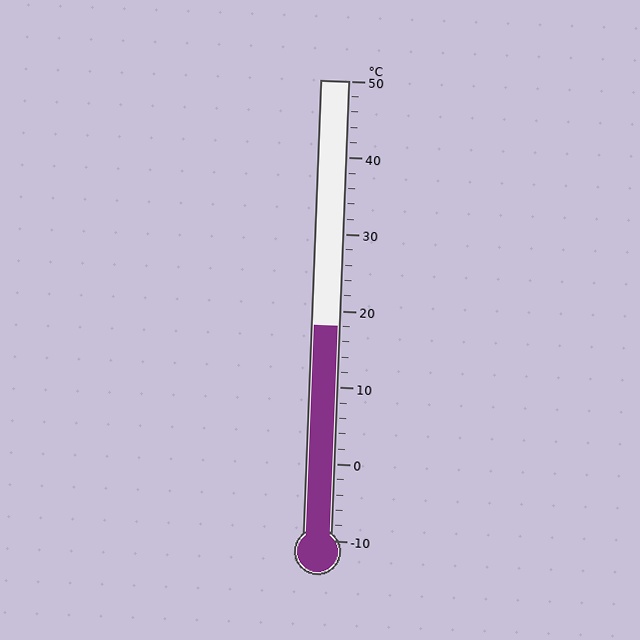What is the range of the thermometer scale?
The thermometer scale ranges from -10°C to 50°C.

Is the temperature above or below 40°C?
The temperature is below 40°C.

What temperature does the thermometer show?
The thermometer shows approximately 18°C.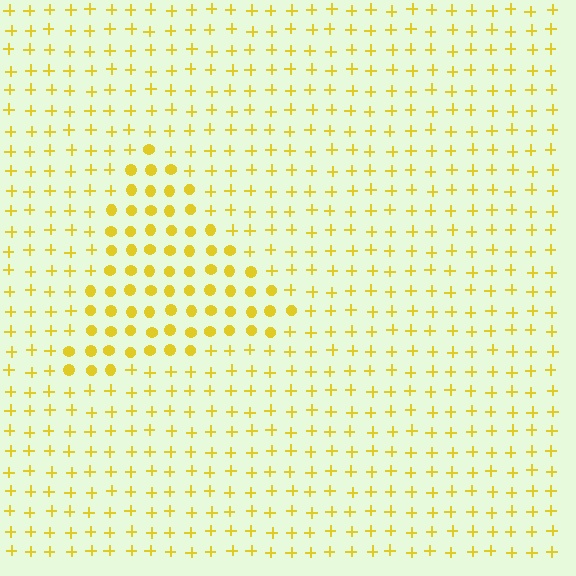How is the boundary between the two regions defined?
The boundary is defined by a change in element shape: circles inside vs. plus signs outside. All elements share the same color and spacing.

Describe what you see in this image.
The image is filled with small yellow elements arranged in a uniform grid. A triangle-shaped region contains circles, while the surrounding area contains plus signs. The boundary is defined purely by the change in element shape.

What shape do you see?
I see a triangle.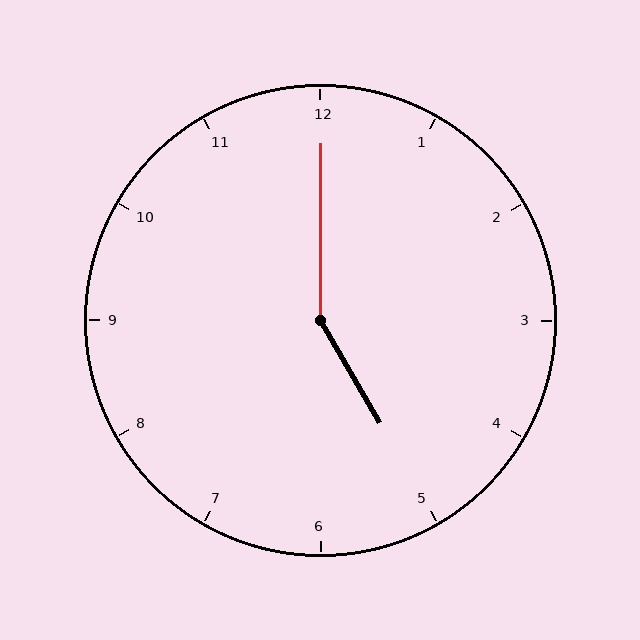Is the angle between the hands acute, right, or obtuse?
It is obtuse.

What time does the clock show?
5:00.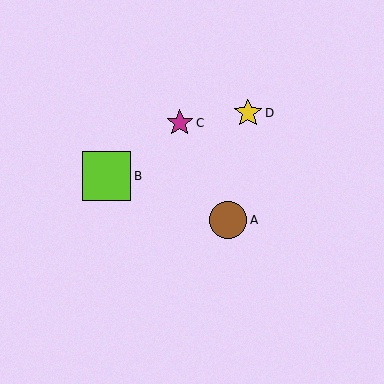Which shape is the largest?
The lime square (labeled B) is the largest.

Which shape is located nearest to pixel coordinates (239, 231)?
The brown circle (labeled A) at (228, 220) is nearest to that location.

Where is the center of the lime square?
The center of the lime square is at (106, 176).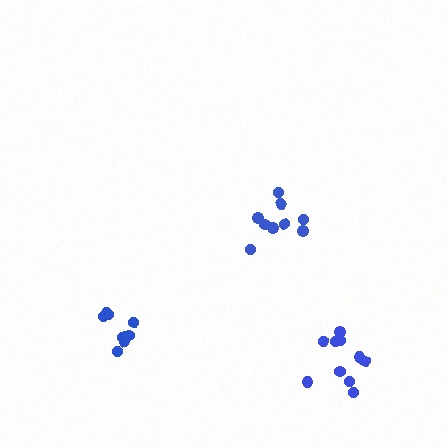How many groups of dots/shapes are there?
There are 3 groups.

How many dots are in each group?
Group 1: 9 dots, Group 2: 8 dots, Group 3: 10 dots (27 total).